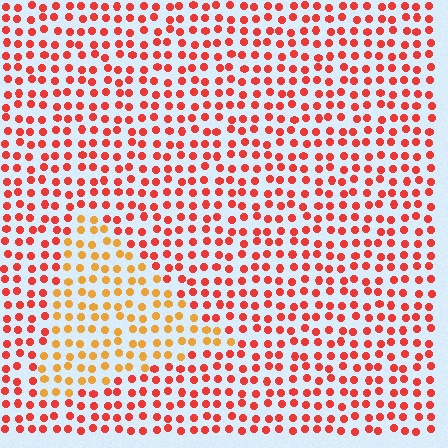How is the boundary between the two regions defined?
The boundary is defined purely by a slight shift in hue (about 36 degrees). Spacing, size, and orientation are identical on both sides.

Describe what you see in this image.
The image is filled with small red elements in a uniform arrangement. A triangle-shaped region is visible where the elements are tinted to a slightly different hue, forming a subtle color boundary.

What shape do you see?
I see a triangle.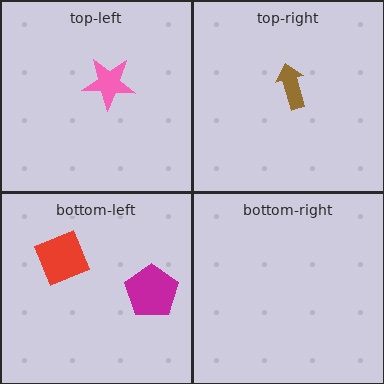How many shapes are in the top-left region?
1.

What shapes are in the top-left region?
The pink star.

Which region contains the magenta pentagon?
The bottom-left region.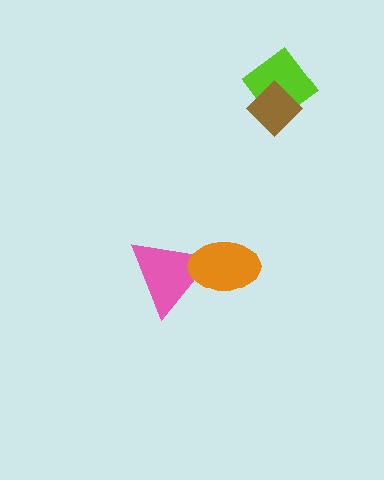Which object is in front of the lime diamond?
The brown diamond is in front of the lime diamond.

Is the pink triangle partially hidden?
Yes, it is partially covered by another shape.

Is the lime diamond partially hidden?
Yes, it is partially covered by another shape.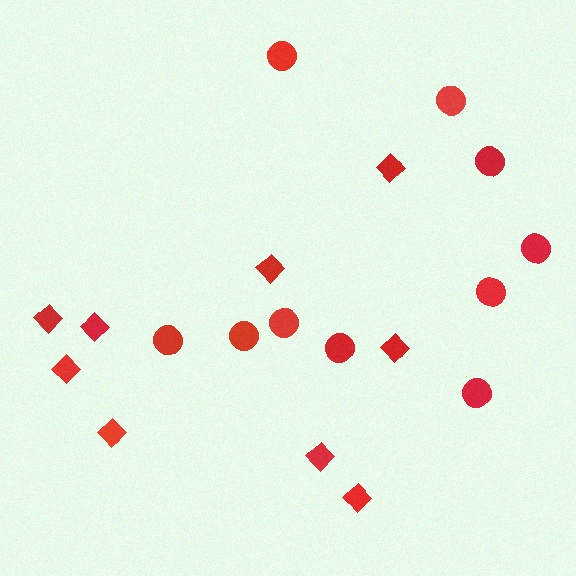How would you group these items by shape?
There are 2 groups: one group of diamonds (9) and one group of circles (10).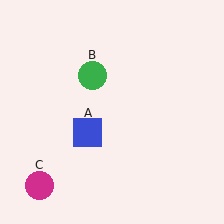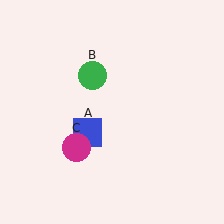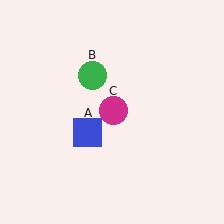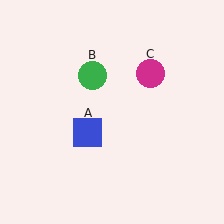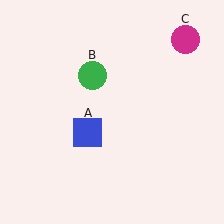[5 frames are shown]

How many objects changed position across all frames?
1 object changed position: magenta circle (object C).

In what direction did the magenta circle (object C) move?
The magenta circle (object C) moved up and to the right.